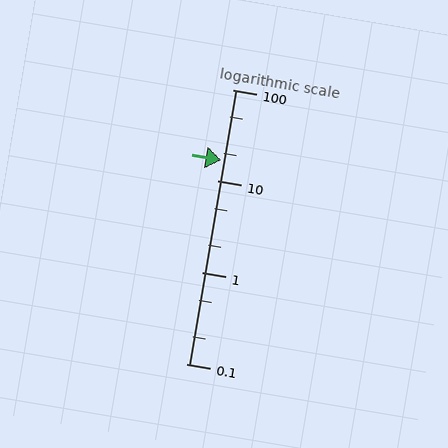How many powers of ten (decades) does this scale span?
The scale spans 3 decades, from 0.1 to 100.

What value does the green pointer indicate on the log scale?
The pointer indicates approximately 17.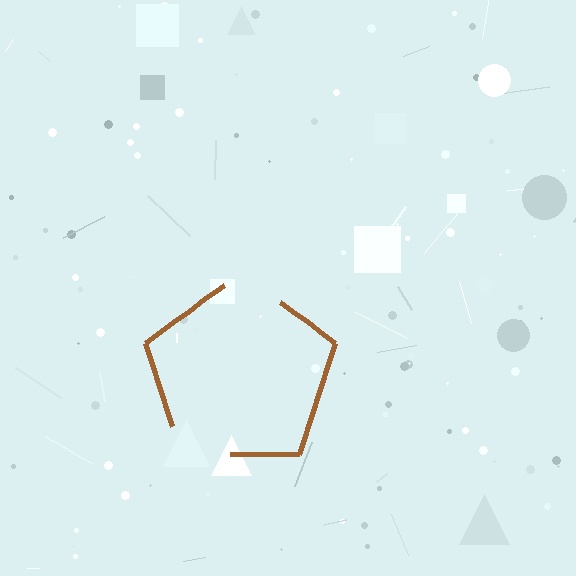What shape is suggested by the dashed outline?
The dashed outline suggests a pentagon.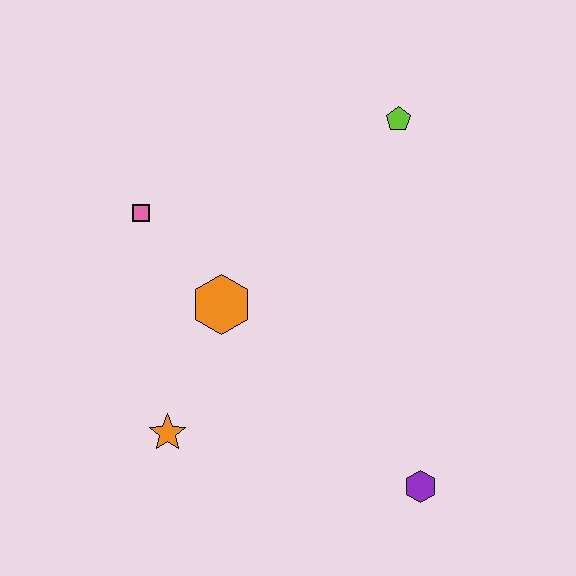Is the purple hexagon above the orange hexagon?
No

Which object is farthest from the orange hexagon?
The purple hexagon is farthest from the orange hexagon.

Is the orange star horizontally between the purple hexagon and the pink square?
Yes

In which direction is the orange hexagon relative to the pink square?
The orange hexagon is below the pink square.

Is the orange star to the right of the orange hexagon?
No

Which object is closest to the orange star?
The orange hexagon is closest to the orange star.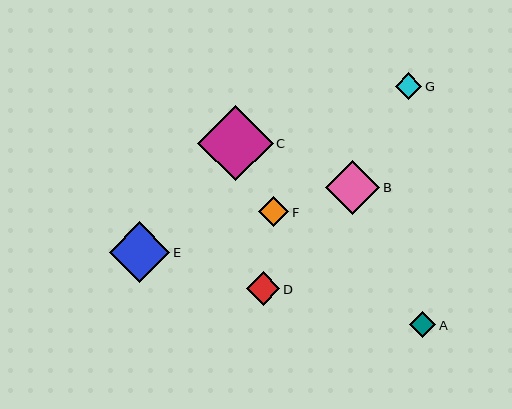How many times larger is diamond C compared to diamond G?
Diamond C is approximately 2.8 times the size of diamond G.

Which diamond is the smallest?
Diamond A is the smallest with a size of approximately 27 pixels.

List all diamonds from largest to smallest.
From largest to smallest: C, E, B, D, F, G, A.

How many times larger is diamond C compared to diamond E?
Diamond C is approximately 1.2 times the size of diamond E.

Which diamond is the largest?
Diamond C is the largest with a size of approximately 75 pixels.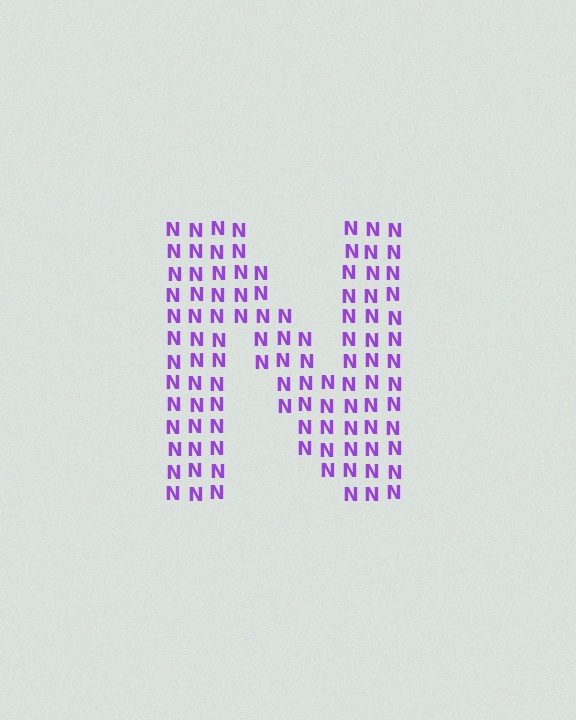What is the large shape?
The large shape is the letter N.